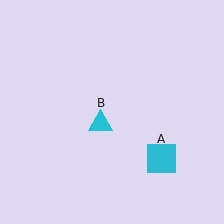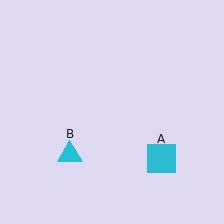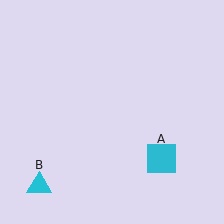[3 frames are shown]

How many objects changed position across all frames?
1 object changed position: cyan triangle (object B).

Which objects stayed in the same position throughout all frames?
Cyan square (object A) remained stationary.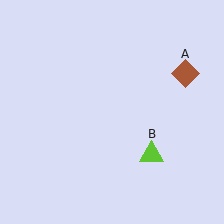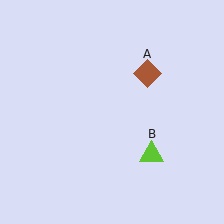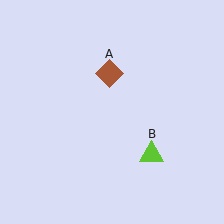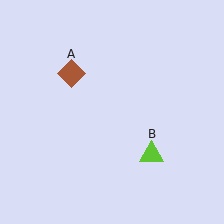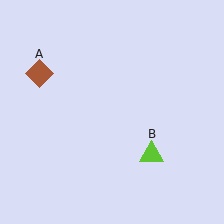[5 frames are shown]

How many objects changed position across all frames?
1 object changed position: brown diamond (object A).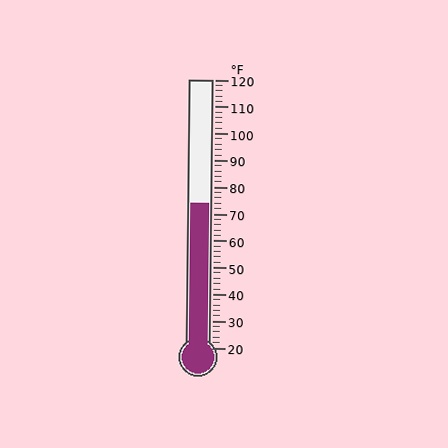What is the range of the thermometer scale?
The thermometer scale ranges from 20°F to 120°F.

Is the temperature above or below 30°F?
The temperature is above 30°F.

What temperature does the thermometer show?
The thermometer shows approximately 74°F.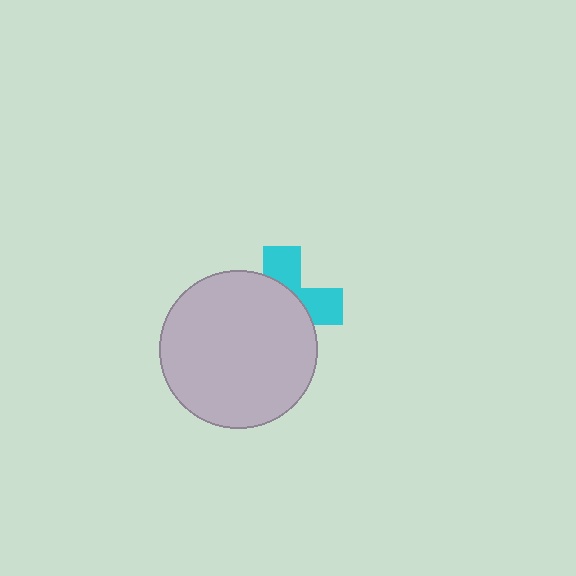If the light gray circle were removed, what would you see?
You would see the complete cyan cross.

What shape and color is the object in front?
The object in front is a light gray circle.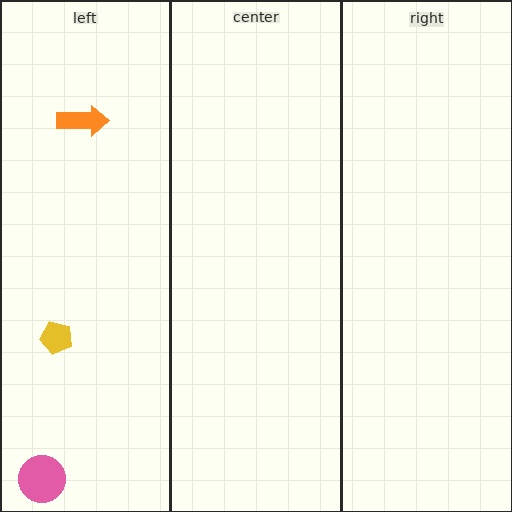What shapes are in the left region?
The yellow pentagon, the pink circle, the orange arrow.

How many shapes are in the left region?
3.